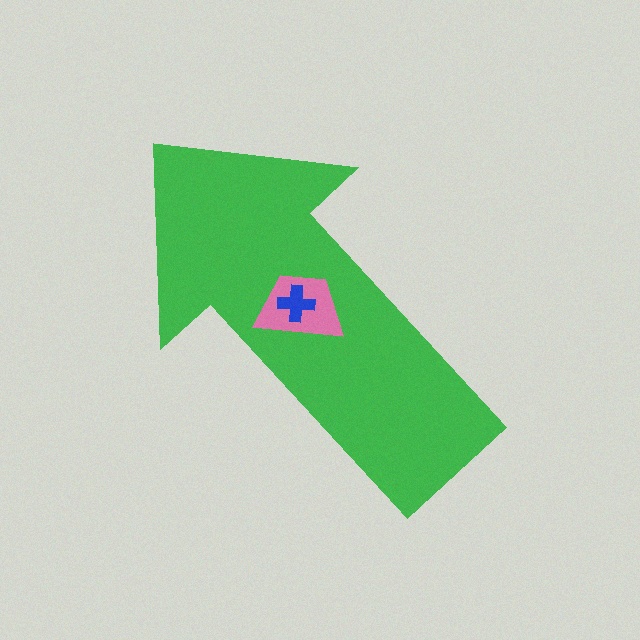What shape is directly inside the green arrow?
The pink trapezoid.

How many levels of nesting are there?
3.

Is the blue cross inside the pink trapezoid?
Yes.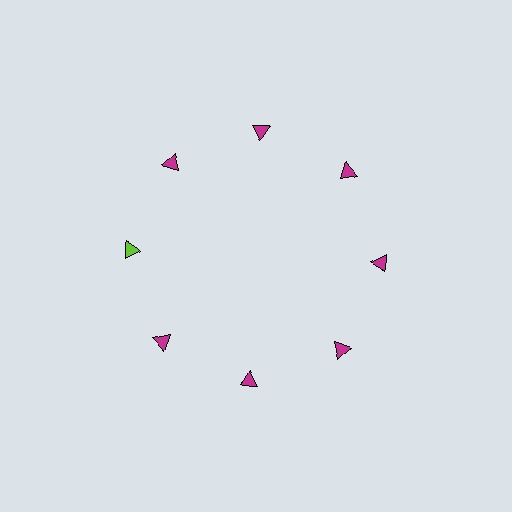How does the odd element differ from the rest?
It has a different color: lime instead of magenta.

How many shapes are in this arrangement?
There are 8 shapes arranged in a ring pattern.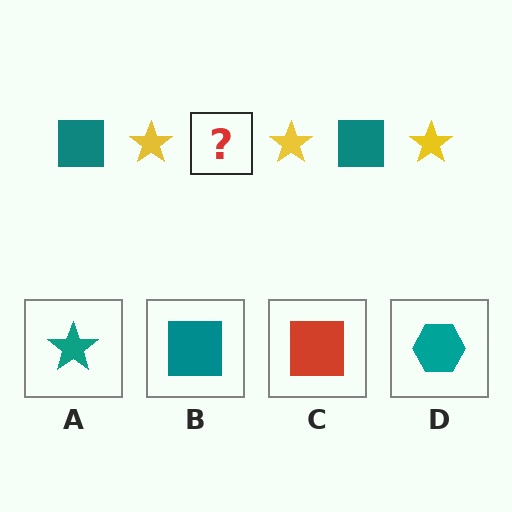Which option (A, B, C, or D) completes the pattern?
B.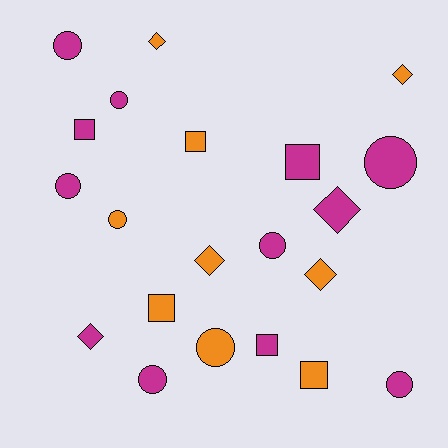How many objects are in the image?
There are 21 objects.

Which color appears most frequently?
Magenta, with 12 objects.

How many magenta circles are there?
There are 7 magenta circles.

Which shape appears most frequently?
Circle, with 9 objects.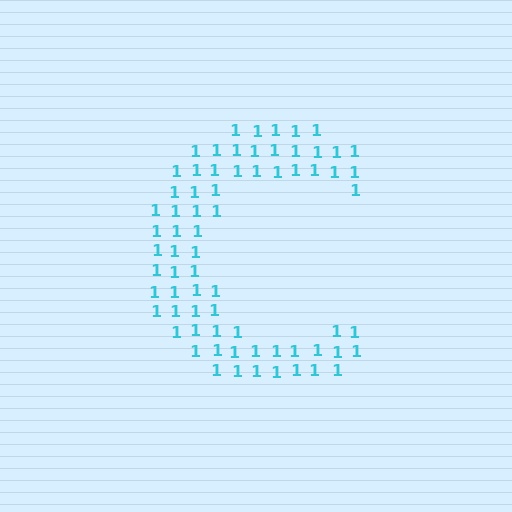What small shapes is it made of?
It is made of small digit 1's.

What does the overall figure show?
The overall figure shows the letter C.